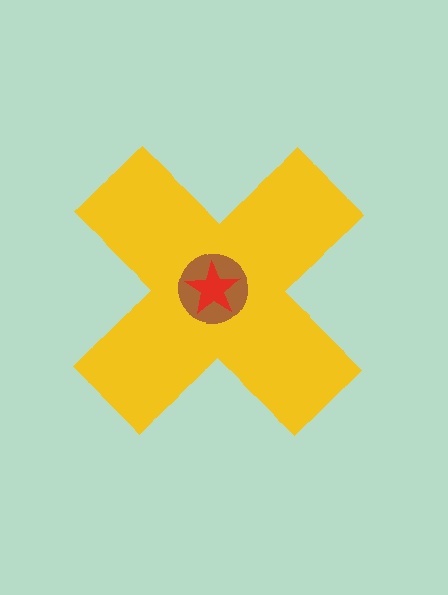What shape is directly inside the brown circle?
The red star.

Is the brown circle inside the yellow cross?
Yes.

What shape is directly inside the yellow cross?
The brown circle.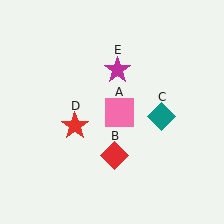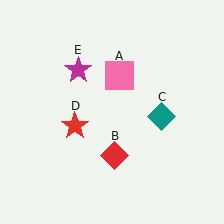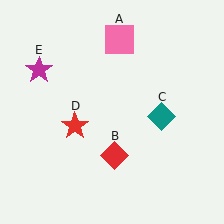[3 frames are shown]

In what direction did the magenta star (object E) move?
The magenta star (object E) moved left.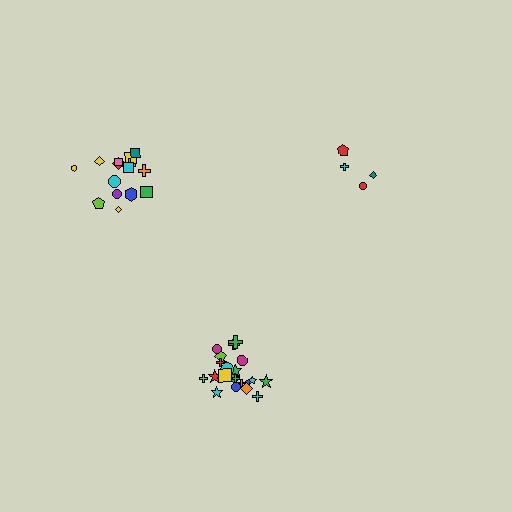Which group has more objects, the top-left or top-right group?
The top-left group.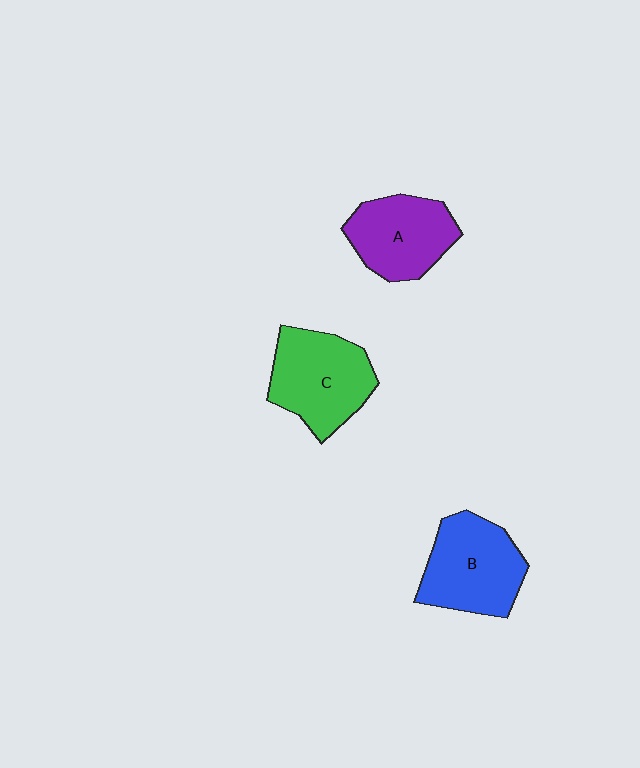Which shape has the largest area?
Shape C (green).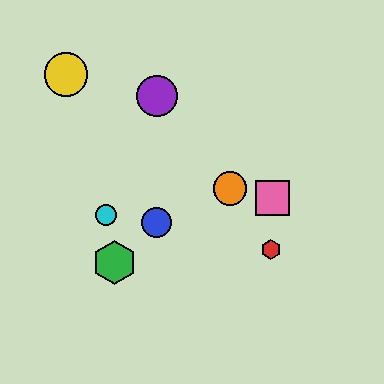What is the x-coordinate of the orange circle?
The orange circle is at x≈230.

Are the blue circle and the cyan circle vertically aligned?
No, the blue circle is at x≈157 and the cyan circle is at x≈106.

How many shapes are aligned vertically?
2 shapes (the blue circle, the purple circle) are aligned vertically.